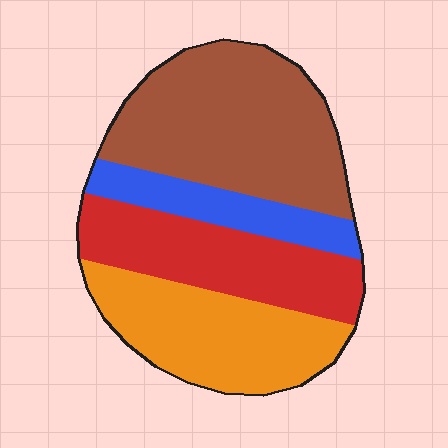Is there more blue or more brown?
Brown.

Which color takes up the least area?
Blue, at roughly 15%.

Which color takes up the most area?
Brown, at roughly 35%.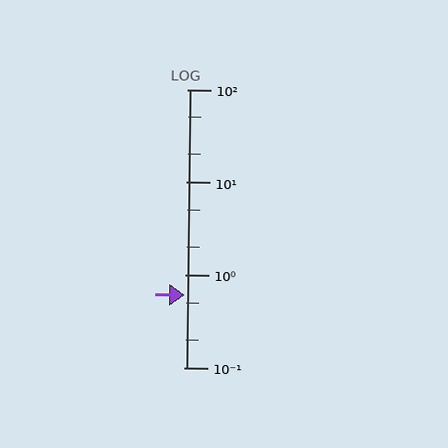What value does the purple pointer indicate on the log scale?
The pointer indicates approximately 0.6.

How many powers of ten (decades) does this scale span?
The scale spans 3 decades, from 0.1 to 100.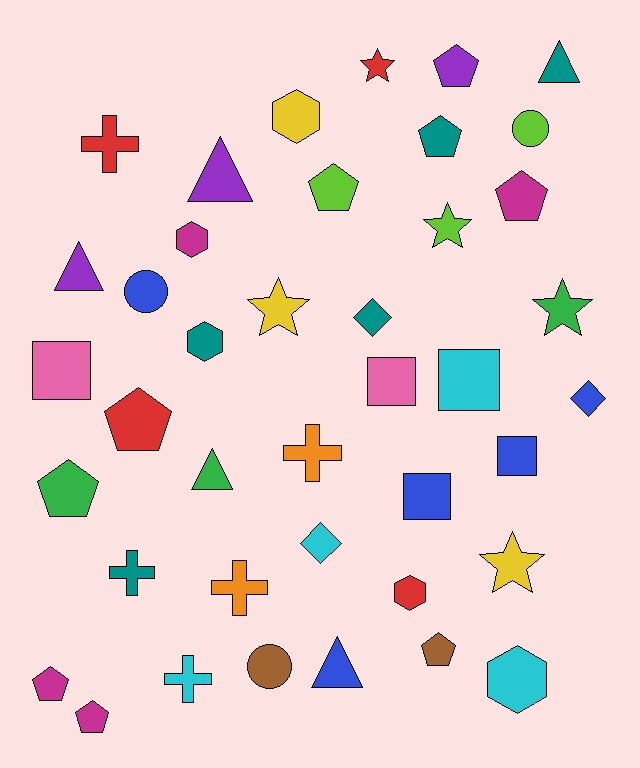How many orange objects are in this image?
There are 2 orange objects.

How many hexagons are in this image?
There are 5 hexagons.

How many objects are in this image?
There are 40 objects.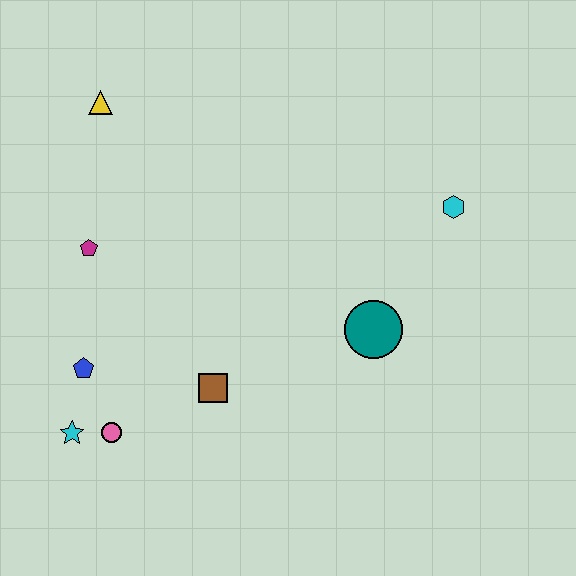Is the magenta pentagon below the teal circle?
No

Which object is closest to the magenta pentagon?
The blue pentagon is closest to the magenta pentagon.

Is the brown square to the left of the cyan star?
No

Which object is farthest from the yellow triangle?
The cyan hexagon is farthest from the yellow triangle.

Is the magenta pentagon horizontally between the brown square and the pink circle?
No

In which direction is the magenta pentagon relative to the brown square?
The magenta pentagon is above the brown square.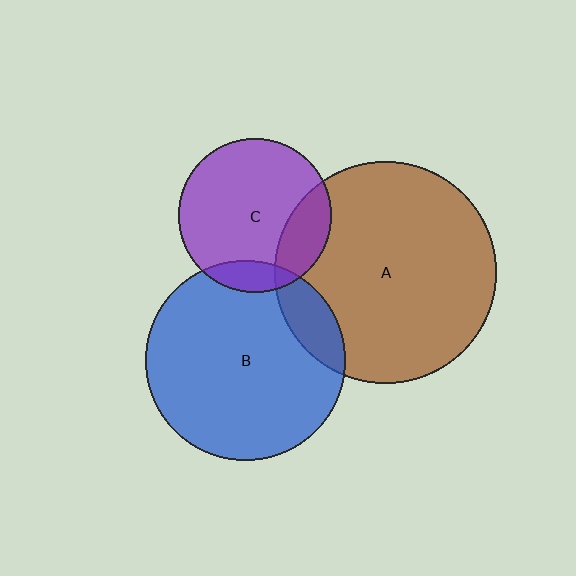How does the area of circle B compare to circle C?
Approximately 1.7 times.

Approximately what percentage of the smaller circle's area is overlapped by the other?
Approximately 15%.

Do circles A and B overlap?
Yes.